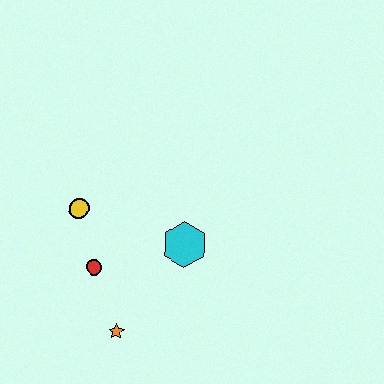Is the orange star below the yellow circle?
Yes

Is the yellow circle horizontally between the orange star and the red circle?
No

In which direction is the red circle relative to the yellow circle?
The red circle is below the yellow circle.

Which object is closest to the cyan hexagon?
The red circle is closest to the cyan hexagon.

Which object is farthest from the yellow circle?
The orange star is farthest from the yellow circle.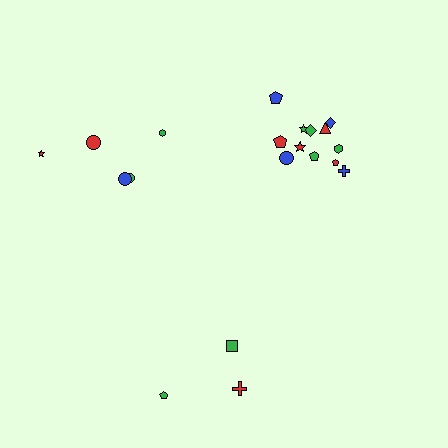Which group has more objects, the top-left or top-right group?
The top-right group.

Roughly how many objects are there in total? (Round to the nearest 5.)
Roughly 20 objects in total.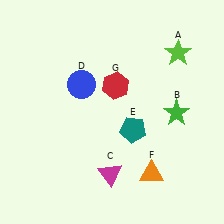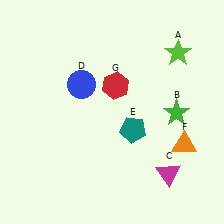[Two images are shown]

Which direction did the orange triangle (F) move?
The orange triangle (F) moved right.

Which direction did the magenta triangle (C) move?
The magenta triangle (C) moved right.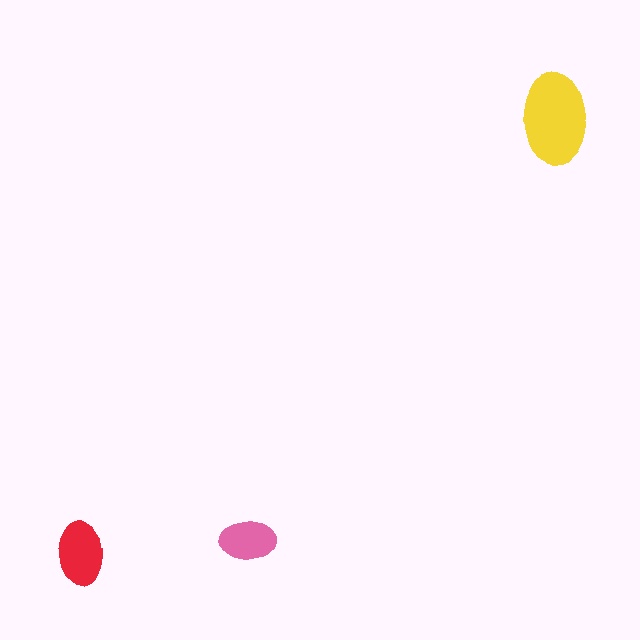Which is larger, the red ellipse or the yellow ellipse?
The yellow one.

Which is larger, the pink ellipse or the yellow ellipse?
The yellow one.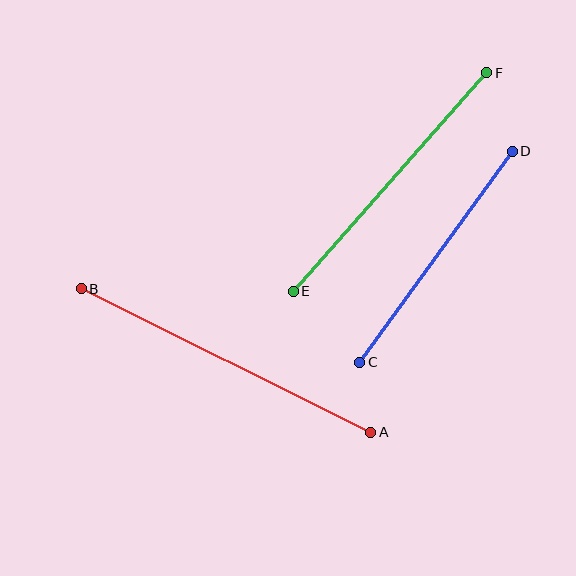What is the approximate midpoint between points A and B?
The midpoint is at approximately (226, 360) pixels.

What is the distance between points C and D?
The distance is approximately 260 pixels.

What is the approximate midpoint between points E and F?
The midpoint is at approximately (390, 182) pixels.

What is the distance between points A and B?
The distance is approximately 323 pixels.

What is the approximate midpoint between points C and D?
The midpoint is at approximately (436, 257) pixels.